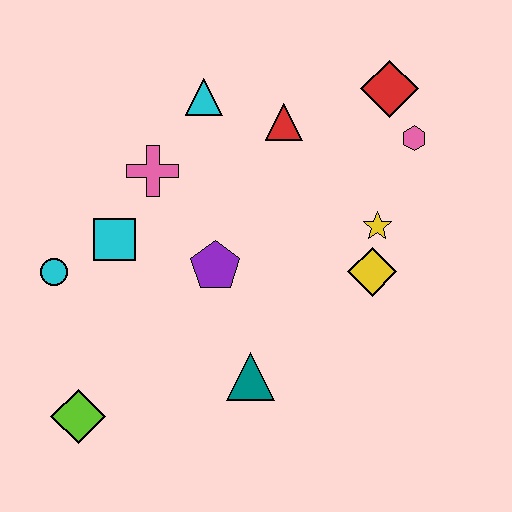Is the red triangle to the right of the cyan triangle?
Yes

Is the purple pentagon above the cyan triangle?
No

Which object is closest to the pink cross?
The cyan square is closest to the pink cross.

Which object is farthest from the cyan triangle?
The lime diamond is farthest from the cyan triangle.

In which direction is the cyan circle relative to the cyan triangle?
The cyan circle is below the cyan triangle.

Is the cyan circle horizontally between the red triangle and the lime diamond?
No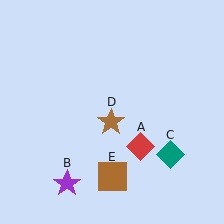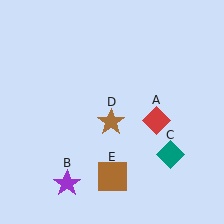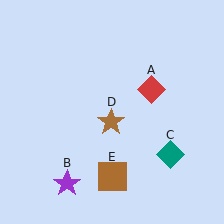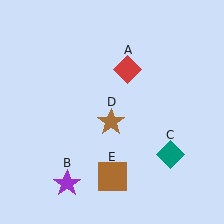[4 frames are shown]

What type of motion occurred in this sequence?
The red diamond (object A) rotated counterclockwise around the center of the scene.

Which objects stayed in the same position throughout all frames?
Purple star (object B) and teal diamond (object C) and brown star (object D) and brown square (object E) remained stationary.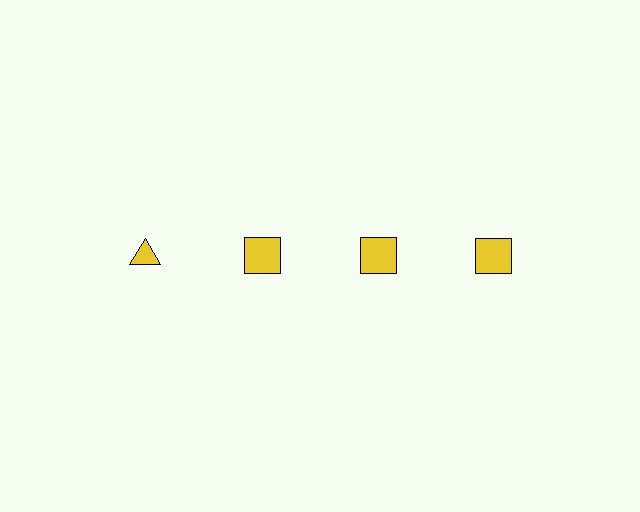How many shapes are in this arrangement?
There are 4 shapes arranged in a grid pattern.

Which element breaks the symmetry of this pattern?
The yellow triangle in the top row, leftmost column breaks the symmetry. All other shapes are yellow squares.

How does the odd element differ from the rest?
It has a different shape: triangle instead of square.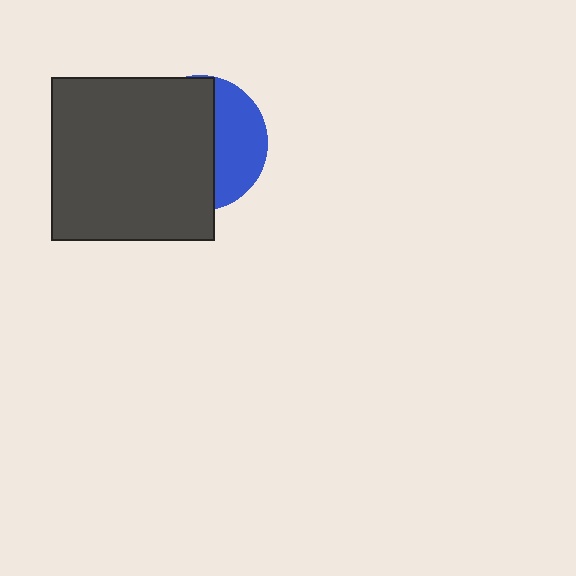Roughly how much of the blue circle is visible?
A small part of it is visible (roughly 36%).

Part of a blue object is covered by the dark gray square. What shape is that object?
It is a circle.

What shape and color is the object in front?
The object in front is a dark gray square.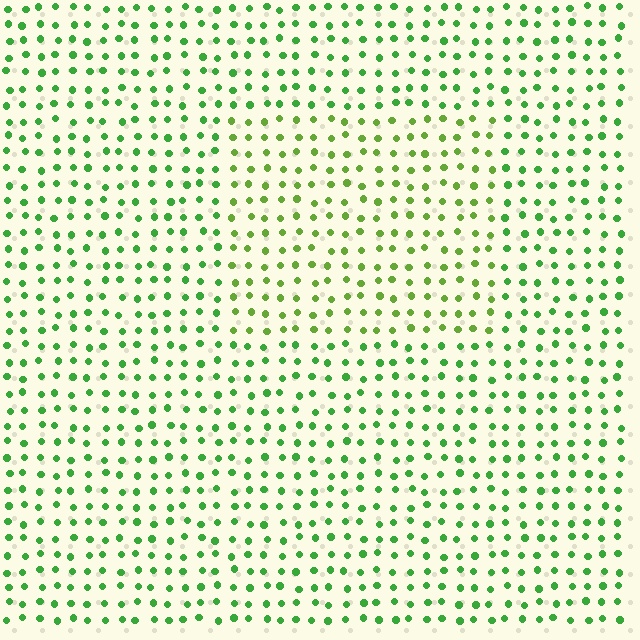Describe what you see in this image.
The image is filled with small green elements in a uniform arrangement. A rectangle-shaped region is visible where the elements are tinted to a slightly different hue, forming a subtle color boundary.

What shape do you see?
I see a rectangle.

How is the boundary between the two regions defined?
The boundary is defined purely by a slight shift in hue (about 26 degrees). Spacing, size, and orientation are identical on both sides.